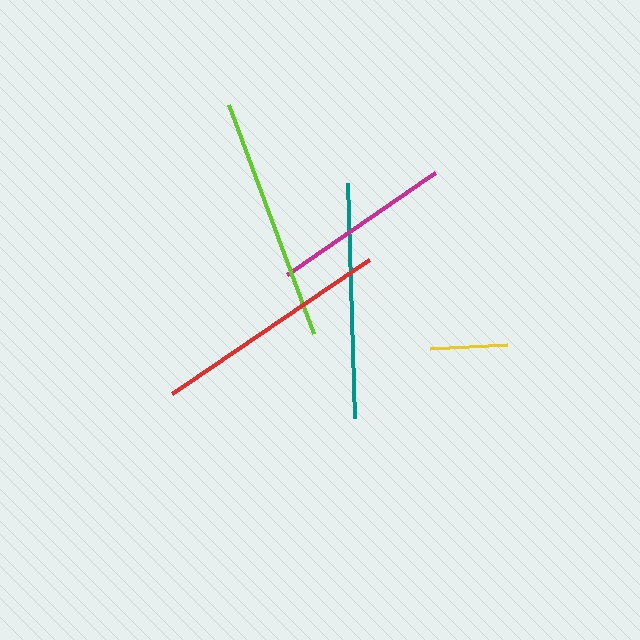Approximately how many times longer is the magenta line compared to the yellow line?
The magenta line is approximately 2.3 times the length of the yellow line.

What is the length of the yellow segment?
The yellow segment is approximately 77 pixels long.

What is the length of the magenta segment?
The magenta segment is approximately 180 pixels long.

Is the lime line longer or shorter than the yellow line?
The lime line is longer than the yellow line.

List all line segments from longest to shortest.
From longest to shortest: lime, red, teal, magenta, yellow.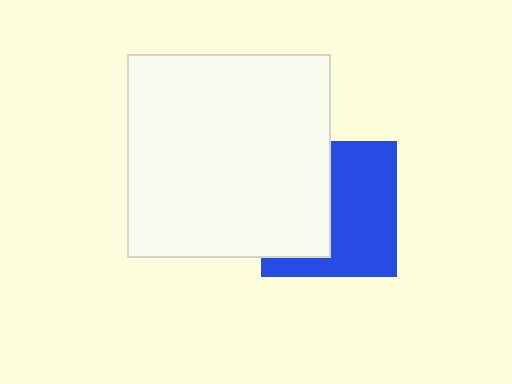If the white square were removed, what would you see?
You would see the complete blue square.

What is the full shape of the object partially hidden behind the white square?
The partially hidden object is a blue square.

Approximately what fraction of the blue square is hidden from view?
Roughly 44% of the blue square is hidden behind the white square.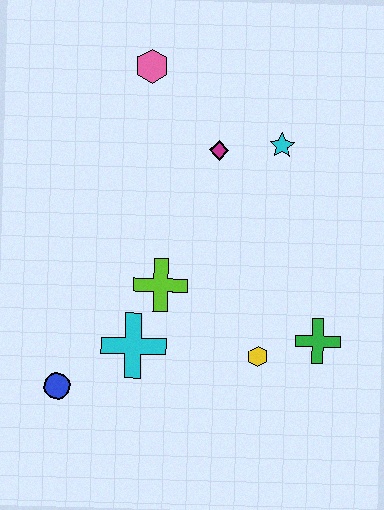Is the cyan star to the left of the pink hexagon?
No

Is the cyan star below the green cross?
No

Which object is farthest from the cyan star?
The blue circle is farthest from the cyan star.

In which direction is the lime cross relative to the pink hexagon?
The lime cross is below the pink hexagon.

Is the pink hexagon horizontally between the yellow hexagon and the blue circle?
Yes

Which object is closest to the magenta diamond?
The cyan star is closest to the magenta diamond.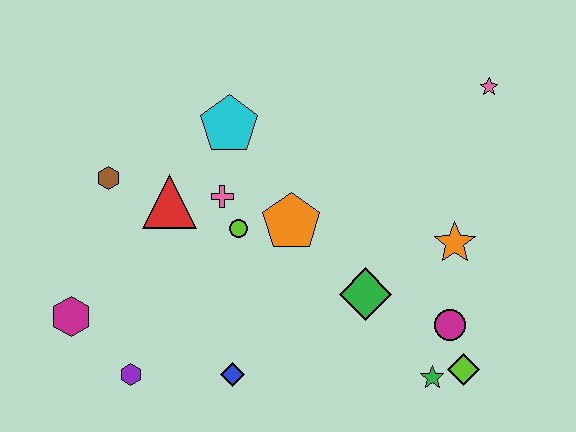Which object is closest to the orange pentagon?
The lime circle is closest to the orange pentagon.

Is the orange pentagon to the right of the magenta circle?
No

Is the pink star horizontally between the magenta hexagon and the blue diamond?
No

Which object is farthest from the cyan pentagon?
The lime diamond is farthest from the cyan pentagon.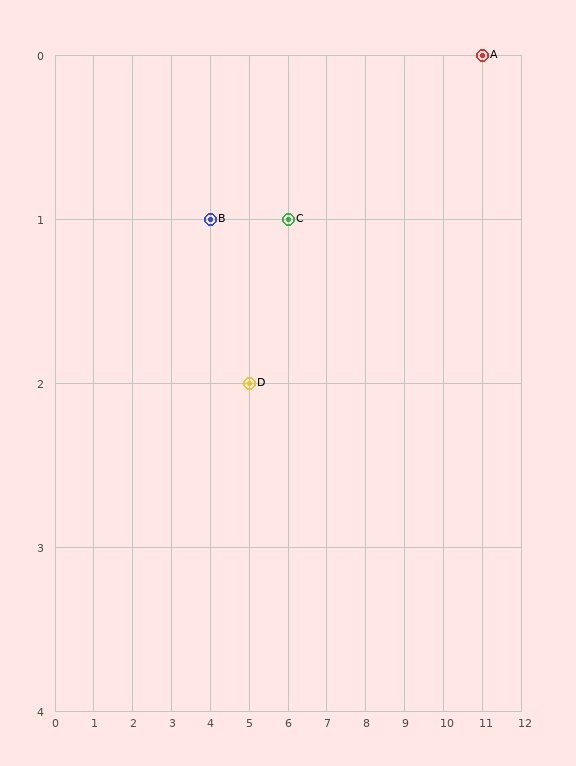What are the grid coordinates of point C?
Point C is at grid coordinates (6, 1).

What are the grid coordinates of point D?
Point D is at grid coordinates (5, 2).